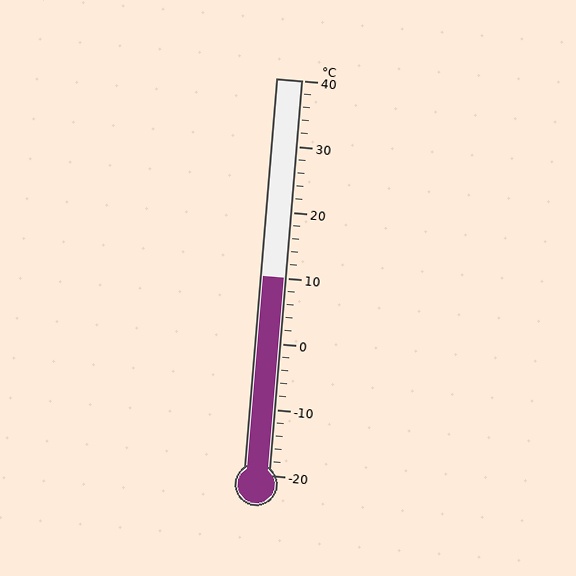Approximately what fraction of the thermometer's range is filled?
The thermometer is filled to approximately 50% of its range.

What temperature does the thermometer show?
The thermometer shows approximately 10°C.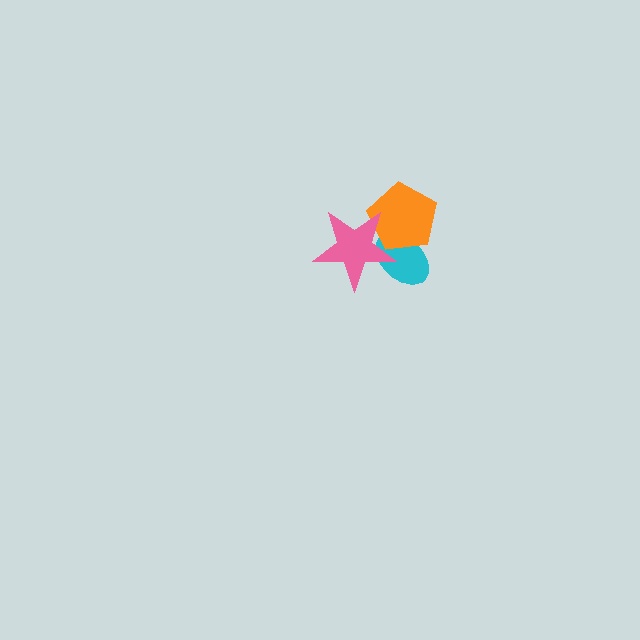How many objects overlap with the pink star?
2 objects overlap with the pink star.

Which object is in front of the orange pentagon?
The pink star is in front of the orange pentagon.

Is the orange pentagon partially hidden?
Yes, it is partially covered by another shape.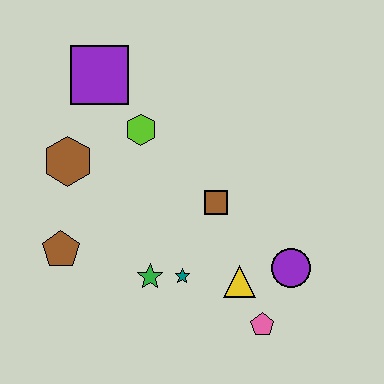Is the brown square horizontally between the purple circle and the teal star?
Yes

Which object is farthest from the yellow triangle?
The purple square is farthest from the yellow triangle.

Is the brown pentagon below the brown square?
Yes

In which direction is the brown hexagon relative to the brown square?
The brown hexagon is to the left of the brown square.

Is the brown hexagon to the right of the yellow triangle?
No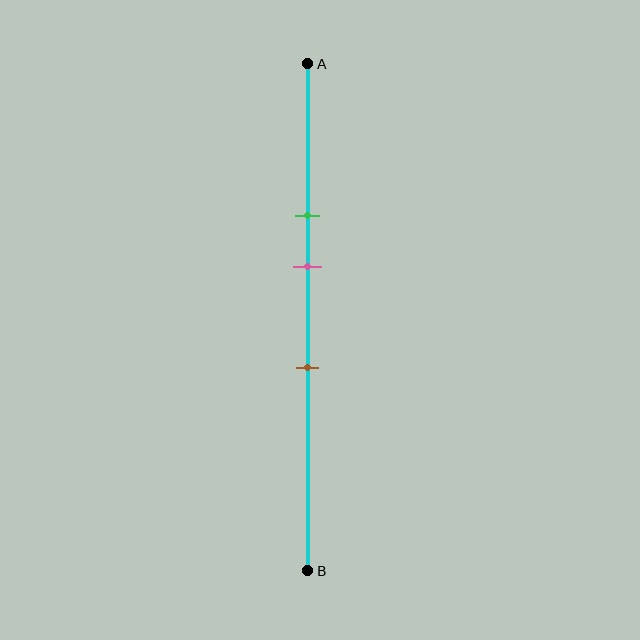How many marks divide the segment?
There are 3 marks dividing the segment.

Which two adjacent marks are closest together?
The green and pink marks are the closest adjacent pair.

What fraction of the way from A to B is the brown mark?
The brown mark is approximately 60% (0.6) of the way from A to B.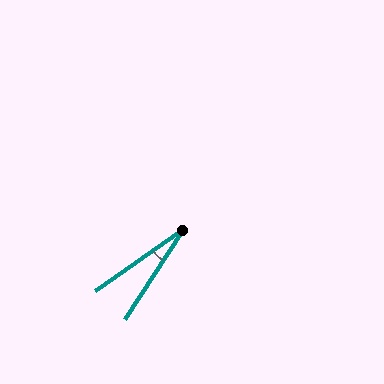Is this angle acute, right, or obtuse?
It is acute.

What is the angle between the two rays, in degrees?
Approximately 22 degrees.